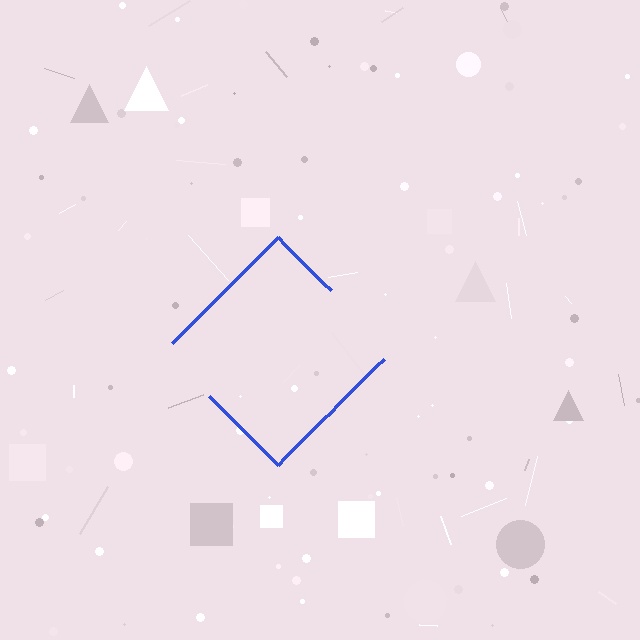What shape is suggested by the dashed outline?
The dashed outline suggests a diamond.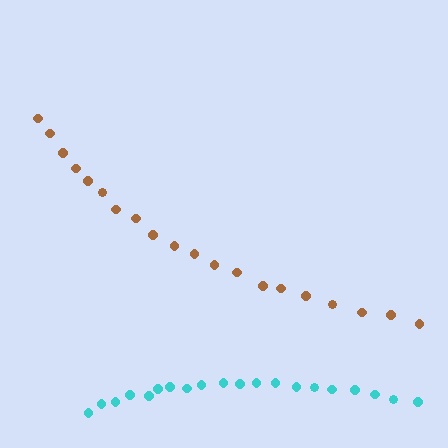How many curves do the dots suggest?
There are 2 distinct paths.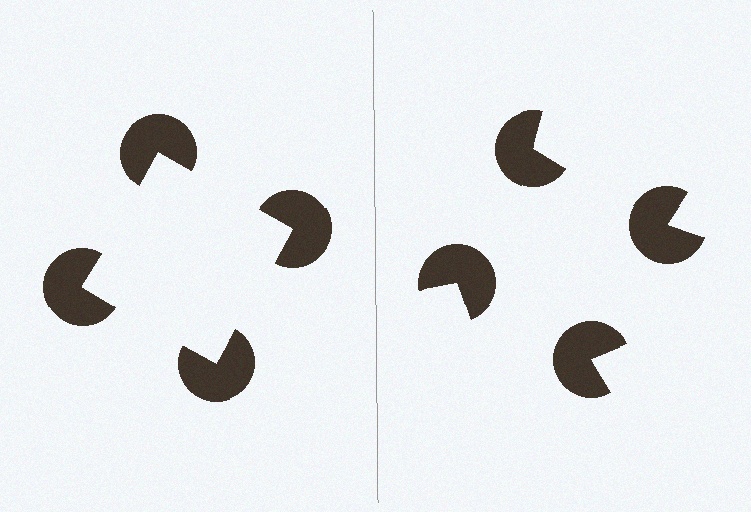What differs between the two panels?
The pac-man discs are positioned identically on both sides; only the wedge orientations differ. On the left they align to a square; on the right they are misaligned.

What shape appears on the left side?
An illusory square.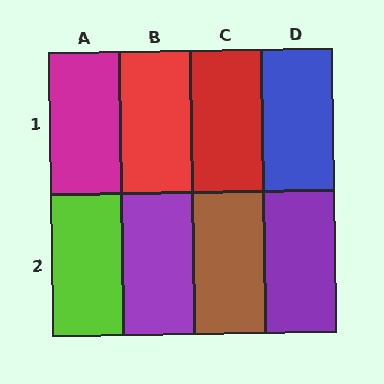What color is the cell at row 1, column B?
Red.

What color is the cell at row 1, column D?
Blue.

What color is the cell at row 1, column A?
Magenta.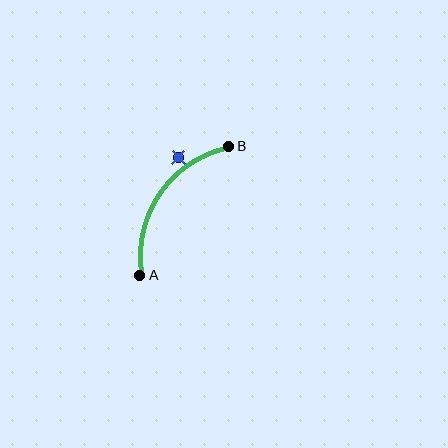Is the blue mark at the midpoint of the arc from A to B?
No — the blue mark does not lie on the arc at all. It sits slightly outside the curve.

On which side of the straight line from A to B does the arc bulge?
The arc bulges above and to the left of the straight line connecting A and B.